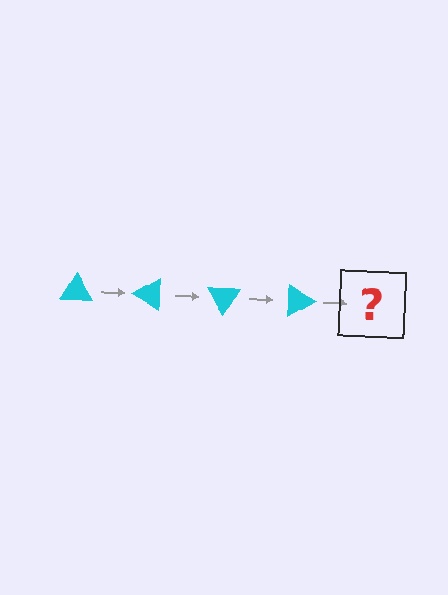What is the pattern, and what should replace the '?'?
The pattern is that the triangle rotates 30 degrees each step. The '?' should be a cyan triangle rotated 120 degrees.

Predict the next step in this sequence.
The next step is a cyan triangle rotated 120 degrees.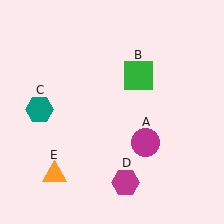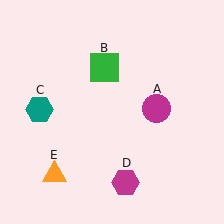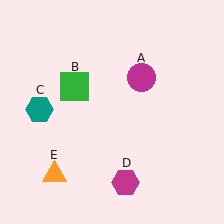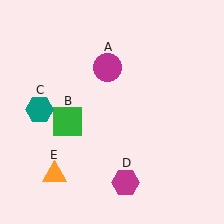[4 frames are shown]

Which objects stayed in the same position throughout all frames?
Teal hexagon (object C) and magenta hexagon (object D) and orange triangle (object E) remained stationary.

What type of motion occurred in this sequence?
The magenta circle (object A), green square (object B) rotated counterclockwise around the center of the scene.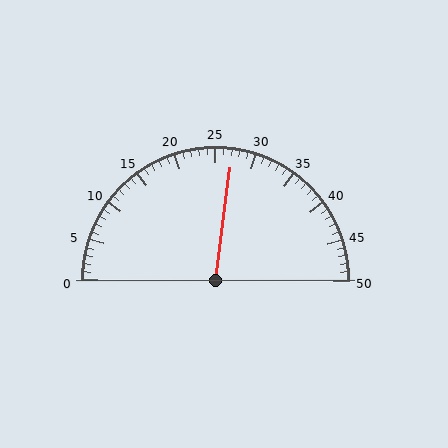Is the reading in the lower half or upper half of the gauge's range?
The reading is in the upper half of the range (0 to 50).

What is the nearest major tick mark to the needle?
The nearest major tick mark is 25.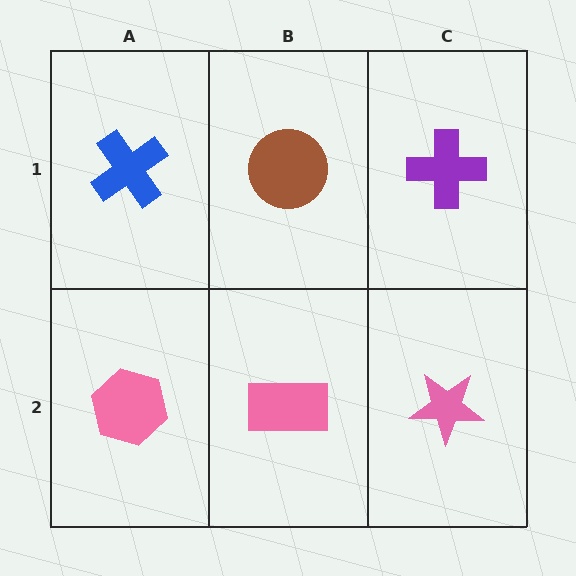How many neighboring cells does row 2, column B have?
3.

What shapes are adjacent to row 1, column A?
A pink hexagon (row 2, column A), a brown circle (row 1, column B).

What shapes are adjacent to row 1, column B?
A pink rectangle (row 2, column B), a blue cross (row 1, column A), a purple cross (row 1, column C).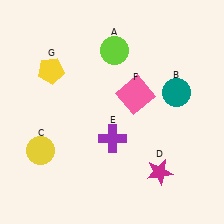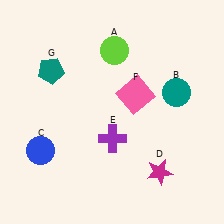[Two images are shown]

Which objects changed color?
C changed from yellow to blue. G changed from yellow to teal.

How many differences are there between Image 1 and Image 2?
There are 2 differences between the two images.